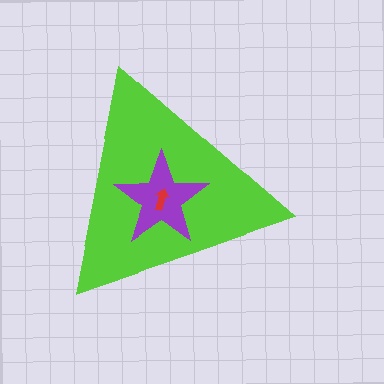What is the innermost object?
The red arrow.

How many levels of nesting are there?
3.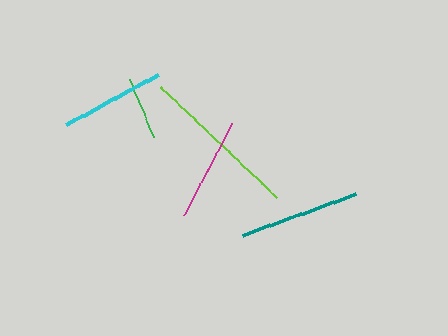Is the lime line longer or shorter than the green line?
The lime line is longer than the green line.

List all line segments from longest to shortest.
From longest to shortest: lime, teal, cyan, magenta, green.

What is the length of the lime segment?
The lime segment is approximately 161 pixels long.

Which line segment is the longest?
The lime line is the longest at approximately 161 pixels.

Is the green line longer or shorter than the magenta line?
The magenta line is longer than the green line.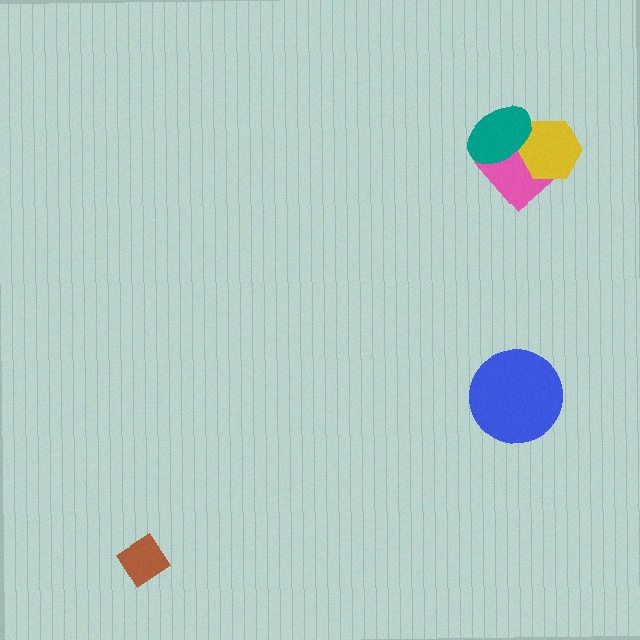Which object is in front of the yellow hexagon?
The teal ellipse is in front of the yellow hexagon.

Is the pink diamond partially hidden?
Yes, it is partially covered by another shape.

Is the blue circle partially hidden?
No, no other shape covers it.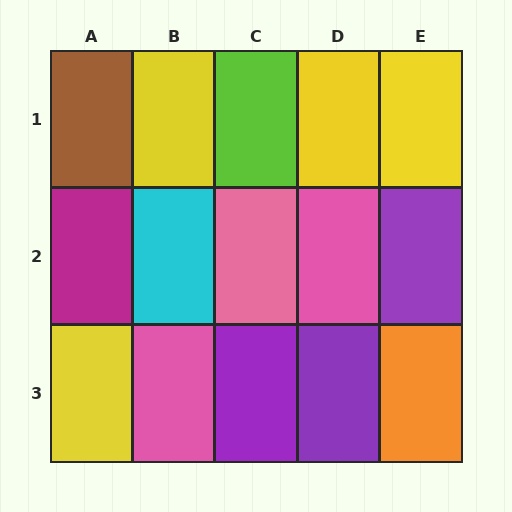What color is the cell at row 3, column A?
Yellow.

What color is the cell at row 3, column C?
Purple.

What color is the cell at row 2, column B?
Cyan.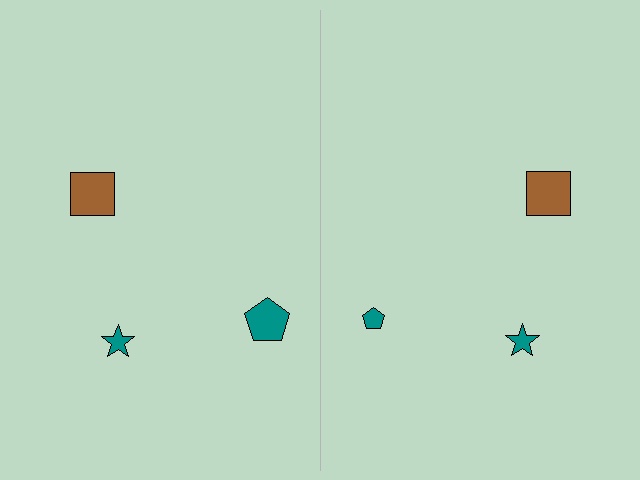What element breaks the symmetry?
The teal pentagon on the right side has a different size than its mirror counterpart.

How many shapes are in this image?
There are 6 shapes in this image.